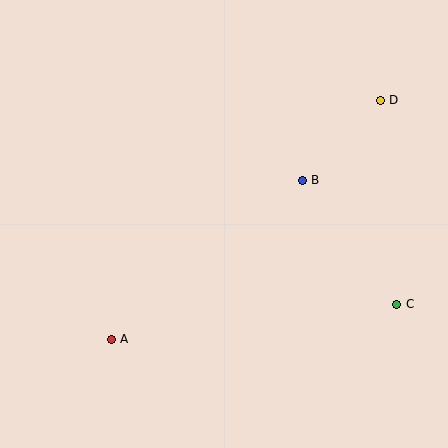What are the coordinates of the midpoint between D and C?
The midpoint between D and C is at (389, 202).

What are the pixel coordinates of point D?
Point D is at (380, 100).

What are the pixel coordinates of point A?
Point A is at (111, 339).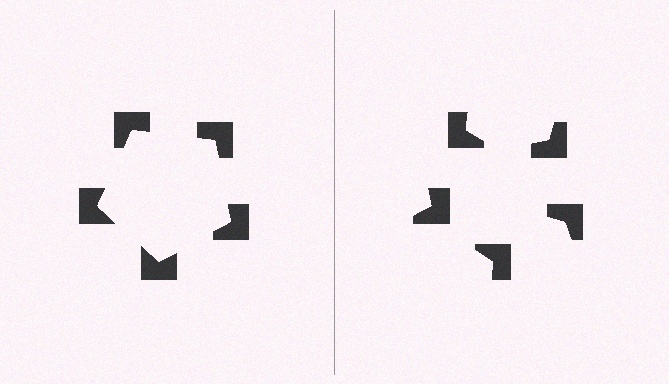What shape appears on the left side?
An illusory pentagon.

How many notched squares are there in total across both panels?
10 — 5 on each side.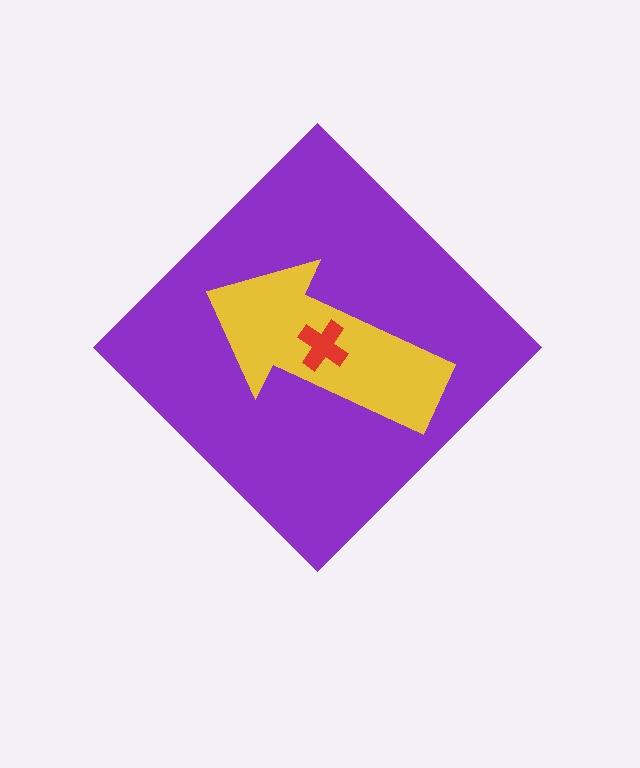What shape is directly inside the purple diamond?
The yellow arrow.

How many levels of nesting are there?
3.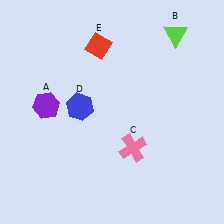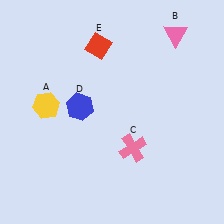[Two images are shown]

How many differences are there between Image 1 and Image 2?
There are 2 differences between the two images.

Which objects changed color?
A changed from purple to yellow. B changed from lime to pink.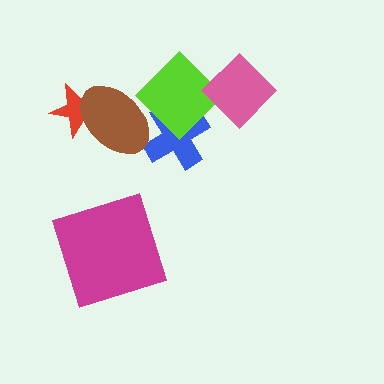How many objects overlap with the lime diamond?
3 objects overlap with the lime diamond.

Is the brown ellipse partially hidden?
No, no other shape covers it.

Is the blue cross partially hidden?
Yes, it is partially covered by another shape.